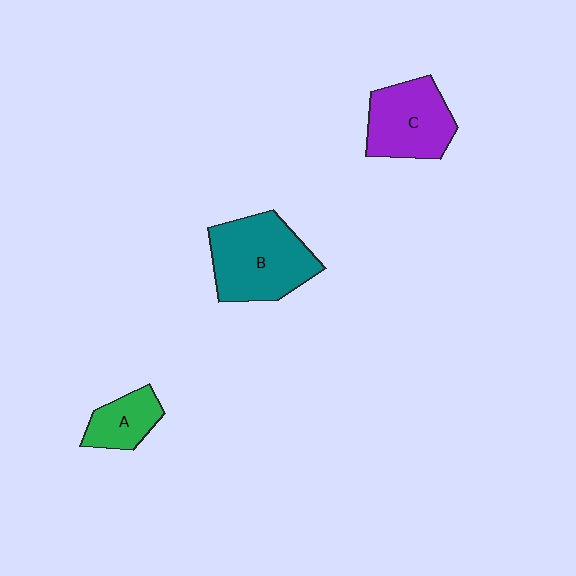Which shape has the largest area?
Shape B (teal).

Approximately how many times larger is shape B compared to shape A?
Approximately 2.2 times.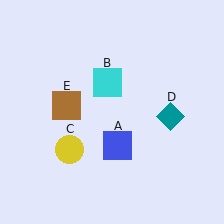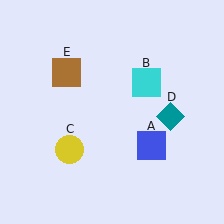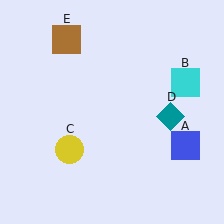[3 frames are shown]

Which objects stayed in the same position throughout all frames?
Yellow circle (object C) and teal diamond (object D) remained stationary.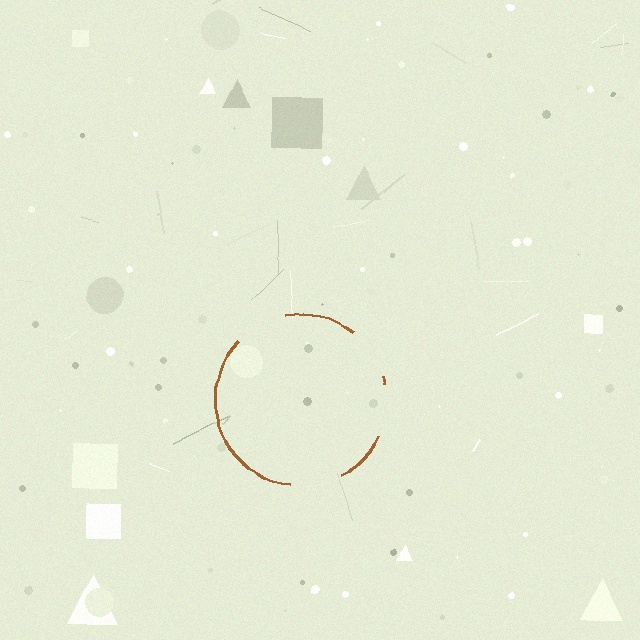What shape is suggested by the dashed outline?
The dashed outline suggests a circle.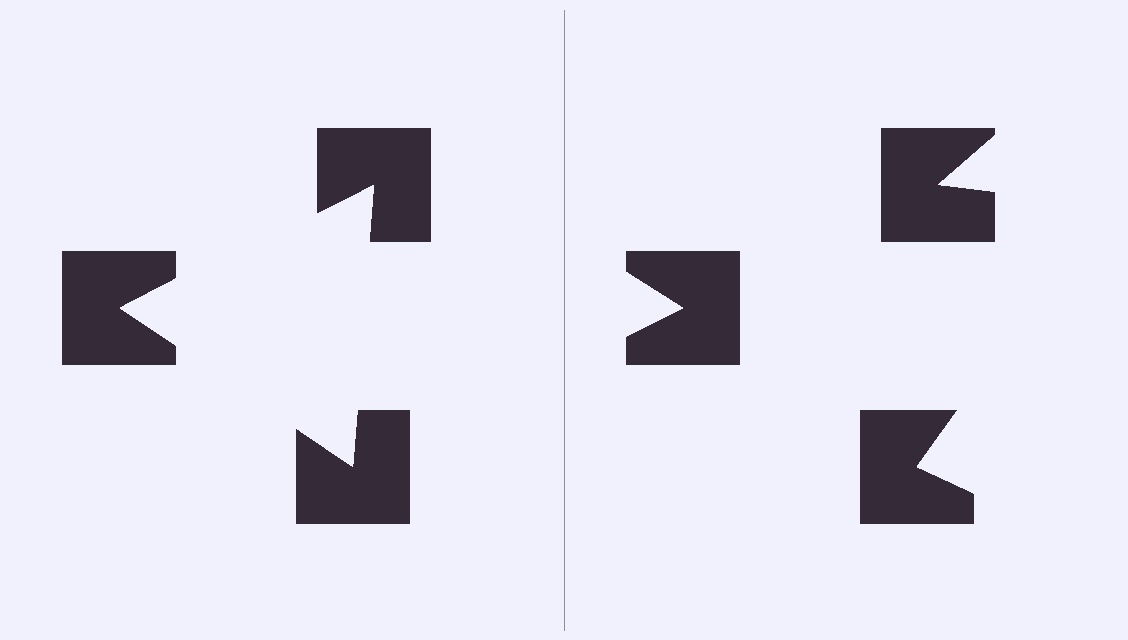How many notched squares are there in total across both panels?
6 — 3 on each side.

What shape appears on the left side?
An illusory triangle.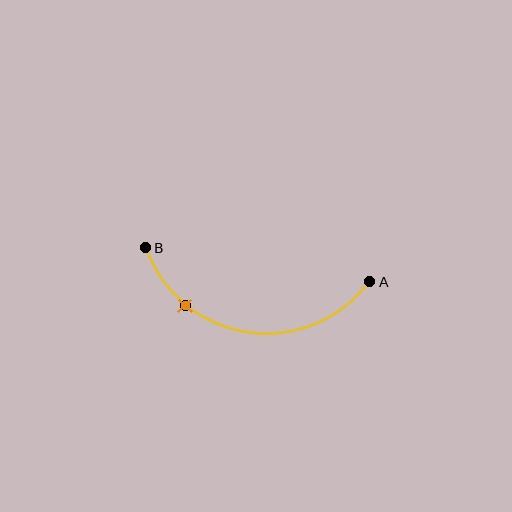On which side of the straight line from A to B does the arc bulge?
The arc bulges below the straight line connecting A and B.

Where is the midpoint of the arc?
The arc midpoint is the point on the curve farthest from the straight line joining A and B. It sits below that line.